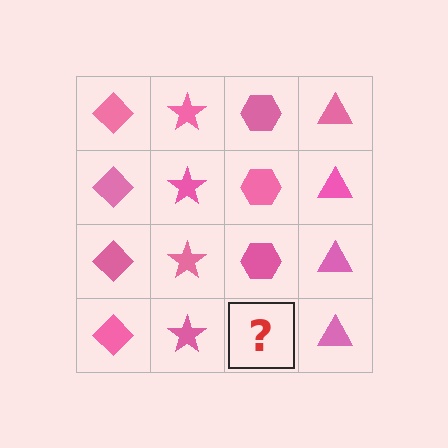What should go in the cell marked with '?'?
The missing cell should contain a pink hexagon.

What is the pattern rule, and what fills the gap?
The rule is that each column has a consistent shape. The gap should be filled with a pink hexagon.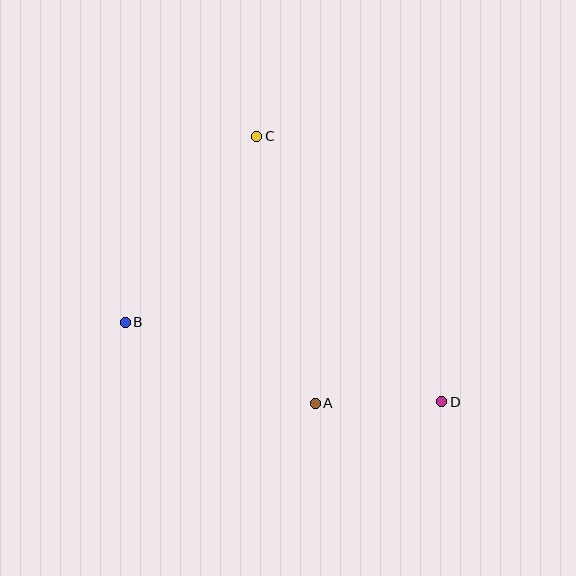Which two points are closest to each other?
Points A and D are closest to each other.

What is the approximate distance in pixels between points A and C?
The distance between A and C is approximately 273 pixels.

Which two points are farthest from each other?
Points B and D are farthest from each other.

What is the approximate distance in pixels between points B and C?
The distance between B and C is approximately 228 pixels.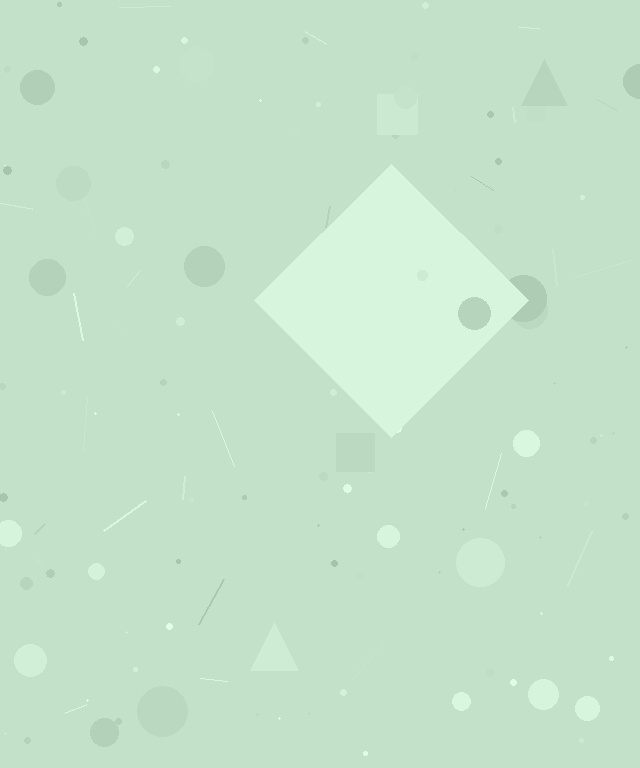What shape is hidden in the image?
A diamond is hidden in the image.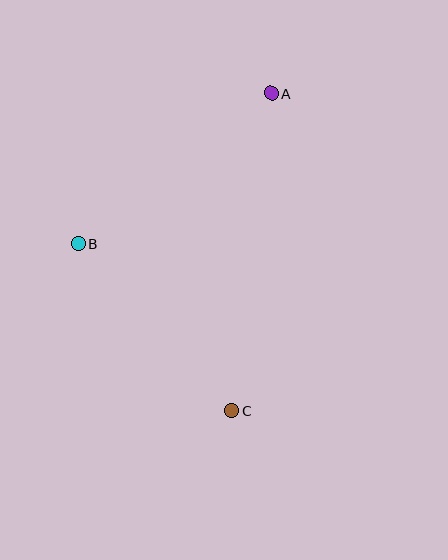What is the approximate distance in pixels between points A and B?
The distance between A and B is approximately 245 pixels.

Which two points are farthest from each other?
Points A and C are farthest from each other.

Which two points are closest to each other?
Points B and C are closest to each other.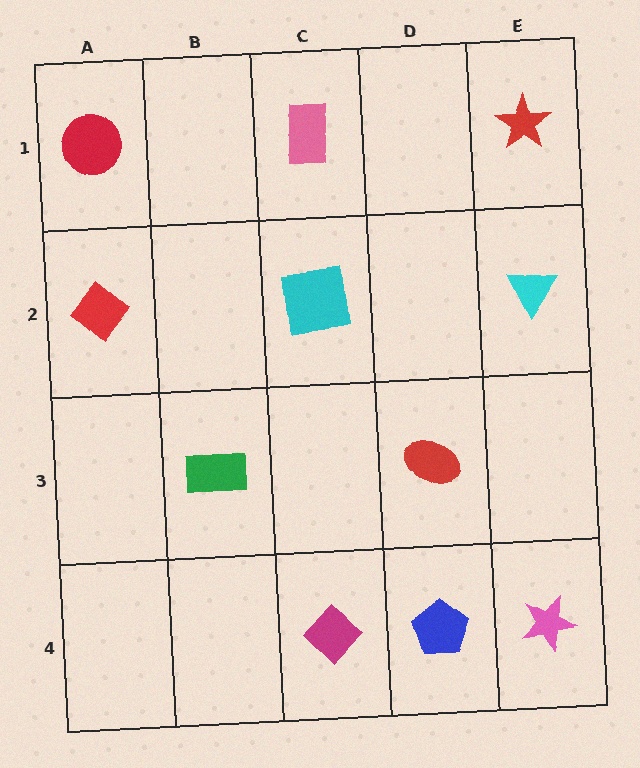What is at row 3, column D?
A red ellipse.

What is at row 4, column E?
A pink star.